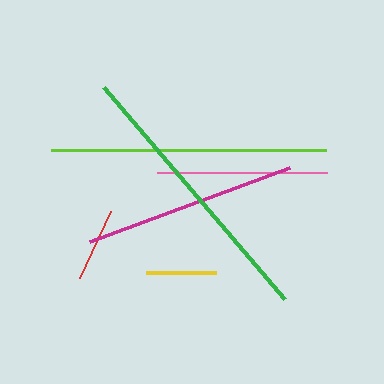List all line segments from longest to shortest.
From longest to shortest: green, lime, magenta, pink, red, yellow.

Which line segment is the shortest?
The yellow line is the shortest at approximately 70 pixels.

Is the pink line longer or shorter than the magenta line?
The magenta line is longer than the pink line.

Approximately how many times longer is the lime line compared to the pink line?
The lime line is approximately 1.6 times the length of the pink line.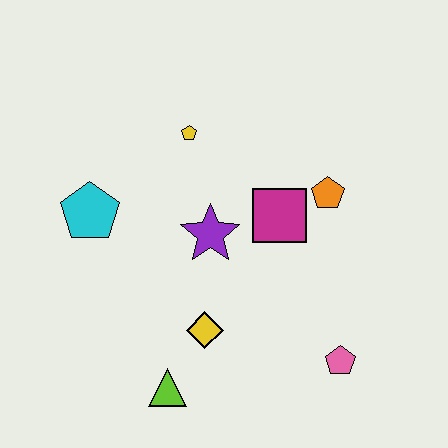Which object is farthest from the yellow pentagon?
The pink pentagon is farthest from the yellow pentagon.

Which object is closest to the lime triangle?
The yellow diamond is closest to the lime triangle.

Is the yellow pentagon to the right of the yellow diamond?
No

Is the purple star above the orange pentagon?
No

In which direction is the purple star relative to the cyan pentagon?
The purple star is to the right of the cyan pentagon.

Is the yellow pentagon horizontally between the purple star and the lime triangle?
Yes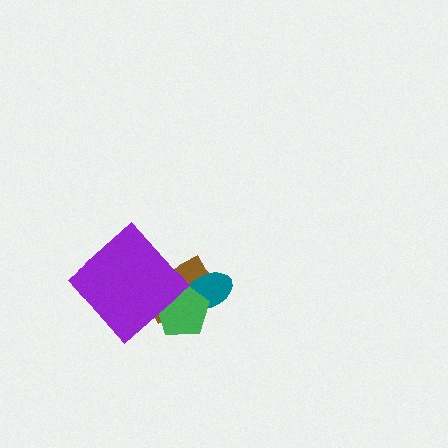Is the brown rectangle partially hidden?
Yes, it is partially covered by another shape.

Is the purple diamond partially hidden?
No, no other shape covers it.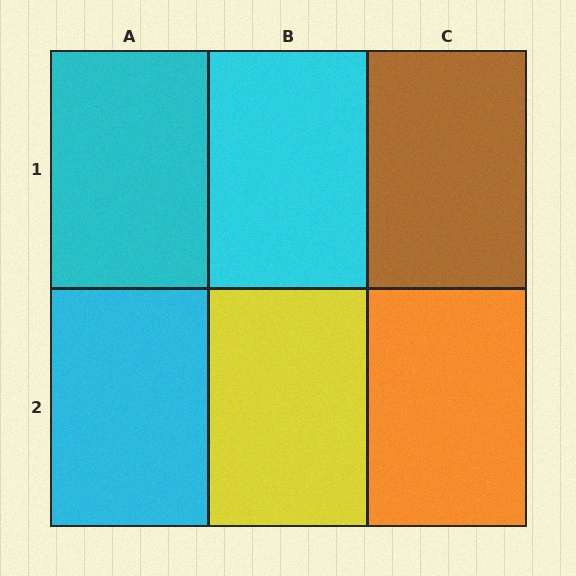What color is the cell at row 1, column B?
Cyan.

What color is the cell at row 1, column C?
Brown.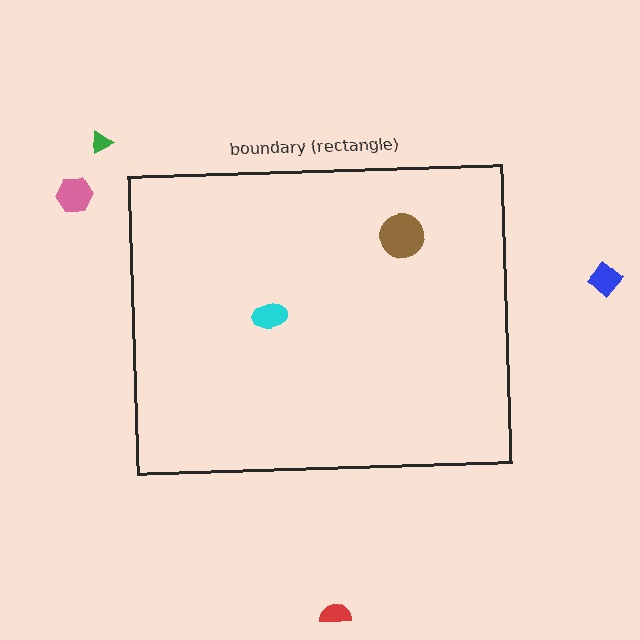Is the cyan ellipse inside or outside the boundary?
Inside.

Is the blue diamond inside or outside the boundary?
Outside.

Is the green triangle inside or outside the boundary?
Outside.